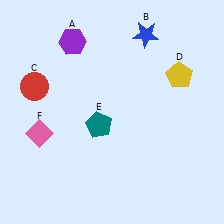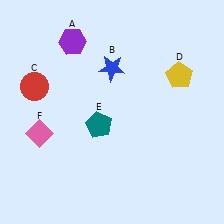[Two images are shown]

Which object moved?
The blue star (B) moved left.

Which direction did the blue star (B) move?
The blue star (B) moved left.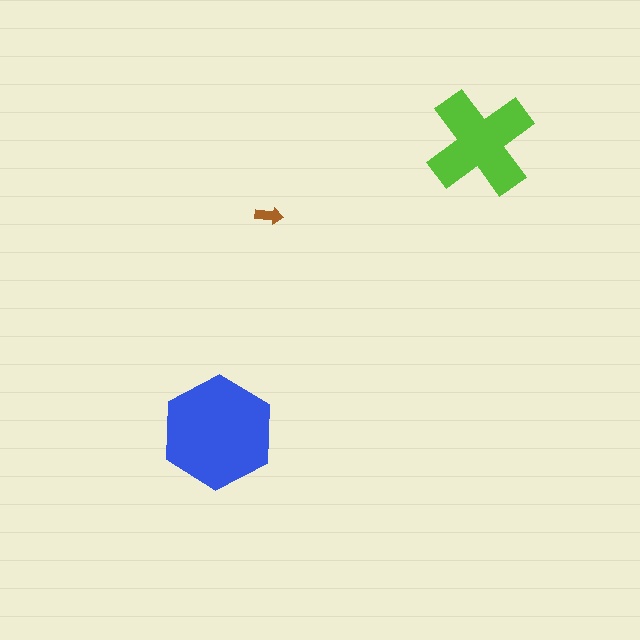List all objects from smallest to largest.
The brown arrow, the lime cross, the blue hexagon.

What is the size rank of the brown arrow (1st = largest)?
3rd.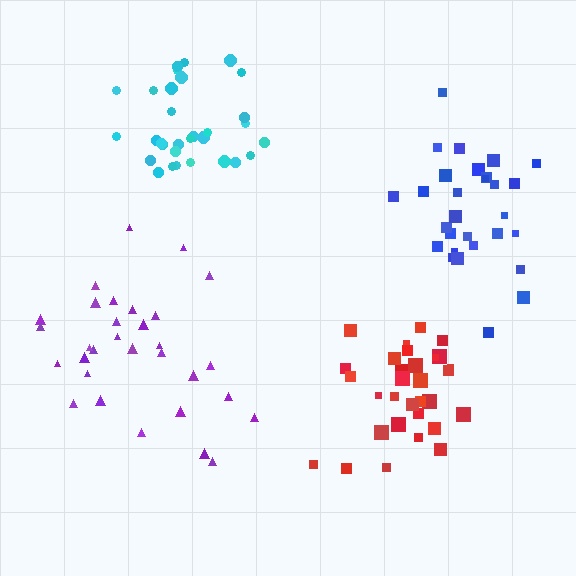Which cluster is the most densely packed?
Red.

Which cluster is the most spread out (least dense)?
Purple.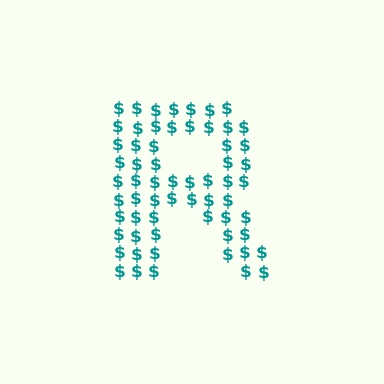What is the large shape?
The large shape is the letter R.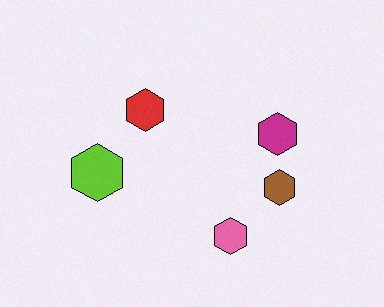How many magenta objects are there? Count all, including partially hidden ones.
There is 1 magenta object.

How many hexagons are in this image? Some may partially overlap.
There are 5 hexagons.